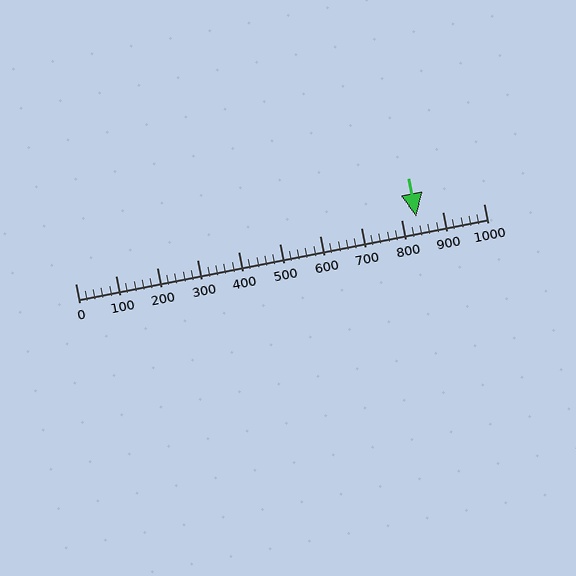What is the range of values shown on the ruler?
The ruler shows values from 0 to 1000.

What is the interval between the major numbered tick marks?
The major tick marks are spaced 100 units apart.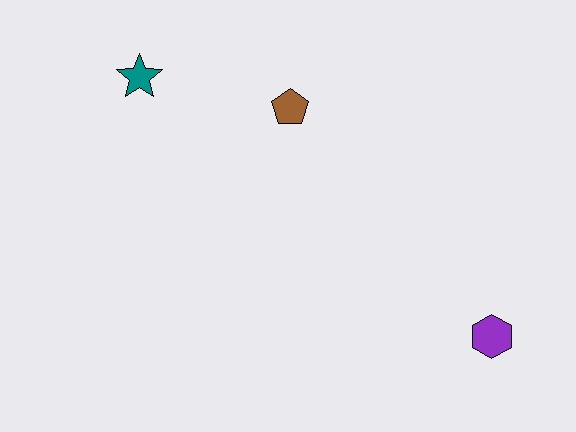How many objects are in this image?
There are 3 objects.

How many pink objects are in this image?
There are no pink objects.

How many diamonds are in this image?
There are no diamonds.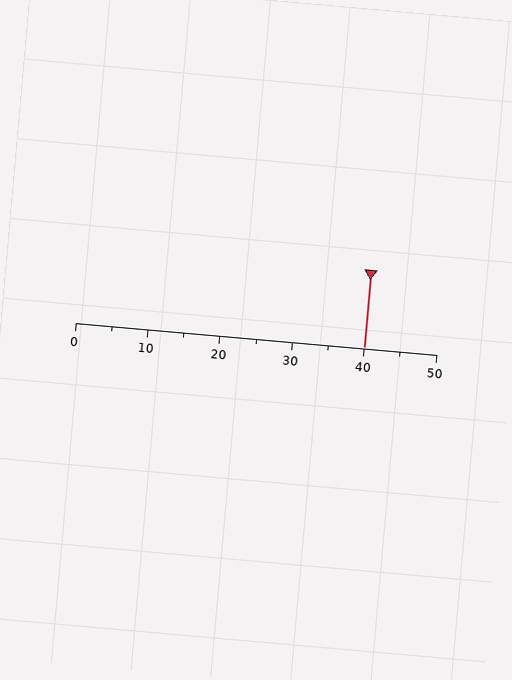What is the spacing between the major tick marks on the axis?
The major ticks are spaced 10 apart.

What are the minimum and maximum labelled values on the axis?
The axis runs from 0 to 50.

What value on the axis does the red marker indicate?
The marker indicates approximately 40.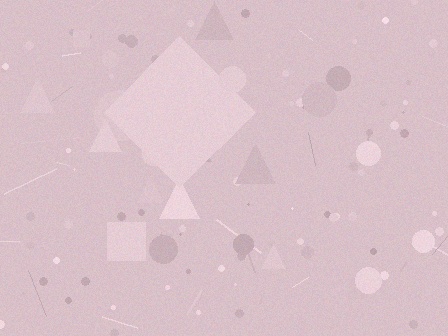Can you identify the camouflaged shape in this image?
The camouflaged shape is a diamond.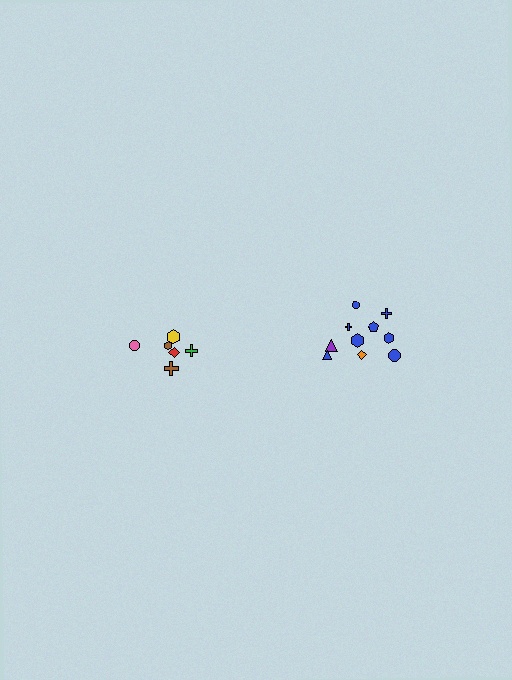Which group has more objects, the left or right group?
The right group.